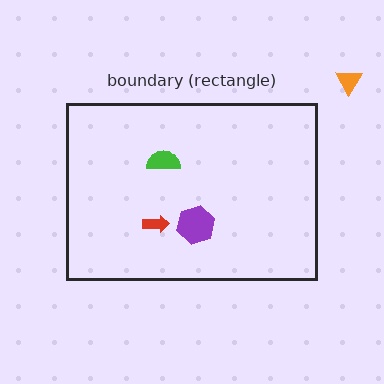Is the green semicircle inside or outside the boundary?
Inside.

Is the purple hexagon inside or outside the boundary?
Inside.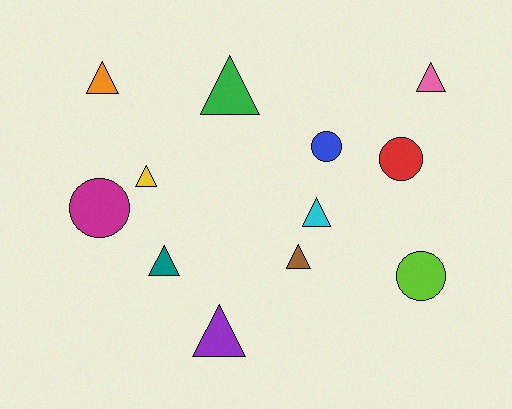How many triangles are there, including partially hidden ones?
There are 8 triangles.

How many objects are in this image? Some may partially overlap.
There are 12 objects.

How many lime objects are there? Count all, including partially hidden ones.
There is 1 lime object.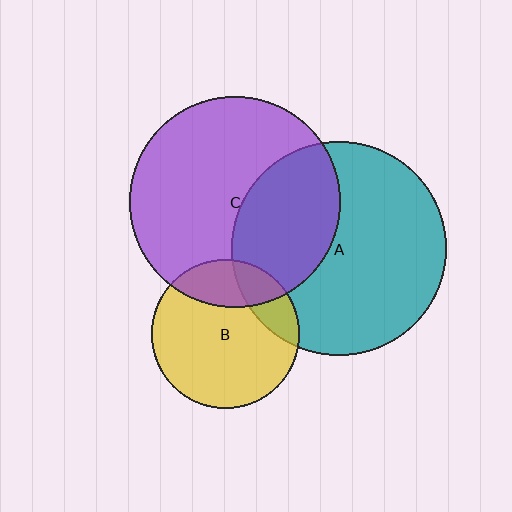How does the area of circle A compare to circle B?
Approximately 2.1 times.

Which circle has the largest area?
Circle A (teal).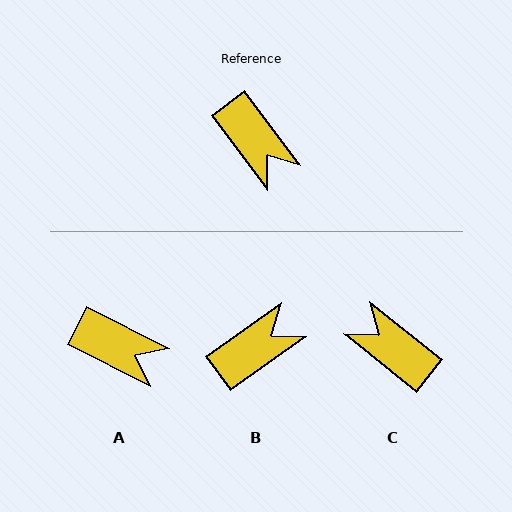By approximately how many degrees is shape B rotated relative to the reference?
Approximately 89 degrees counter-clockwise.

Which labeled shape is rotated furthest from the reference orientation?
C, about 165 degrees away.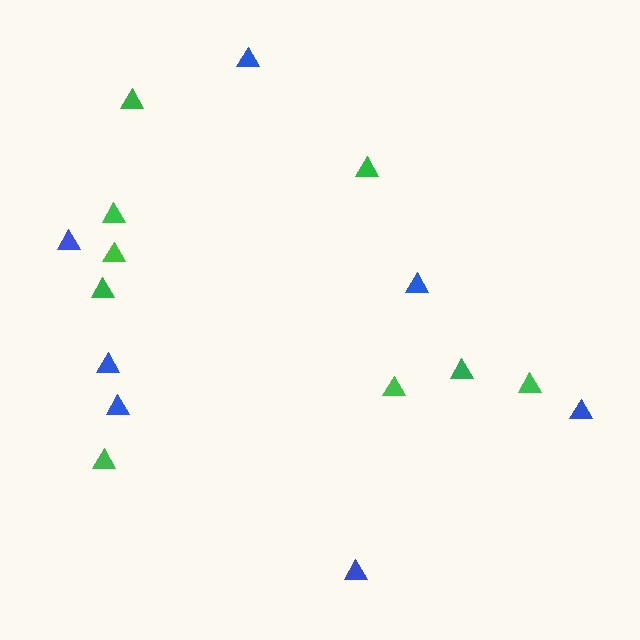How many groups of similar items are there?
There are 2 groups: one group of green triangles (9) and one group of blue triangles (7).